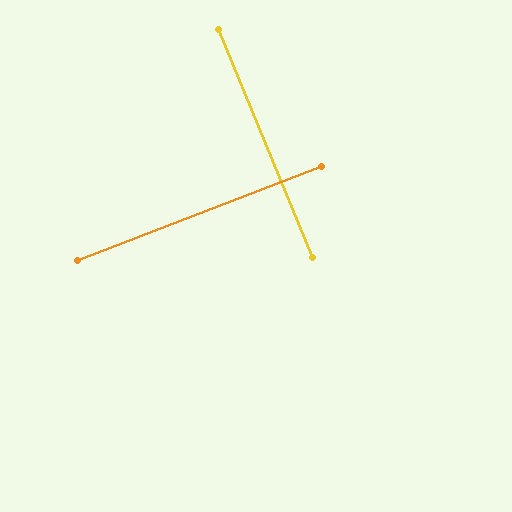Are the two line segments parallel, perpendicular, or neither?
Perpendicular — they meet at approximately 89°.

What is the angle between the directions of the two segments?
Approximately 89 degrees.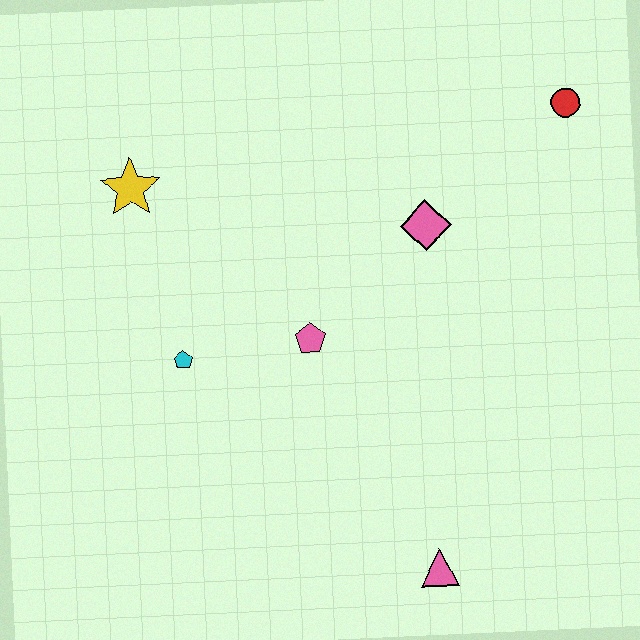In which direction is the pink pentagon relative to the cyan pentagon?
The pink pentagon is to the right of the cyan pentagon.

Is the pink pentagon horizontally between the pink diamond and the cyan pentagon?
Yes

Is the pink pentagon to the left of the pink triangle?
Yes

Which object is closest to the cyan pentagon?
The pink pentagon is closest to the cyan pentagon.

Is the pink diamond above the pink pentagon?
Yes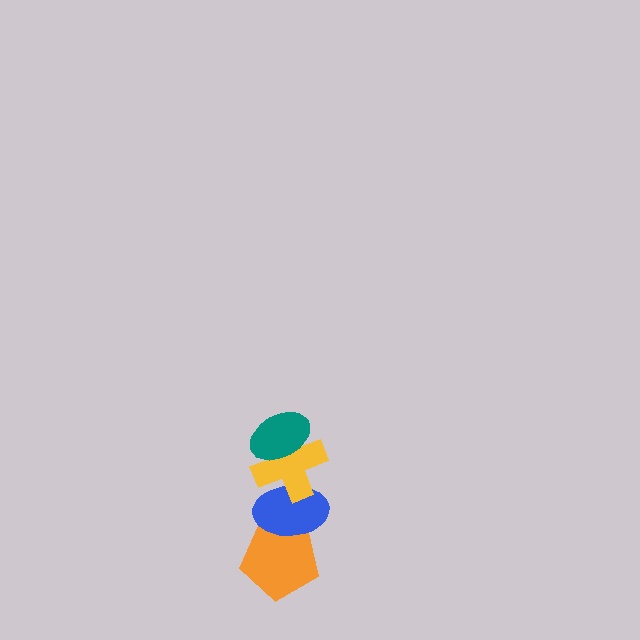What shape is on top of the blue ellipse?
The yellow cross is on top of the blue ellipse.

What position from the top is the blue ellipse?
The blue ellipse is 3rd from the top.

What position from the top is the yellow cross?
The yellow cross is 2nd from the top.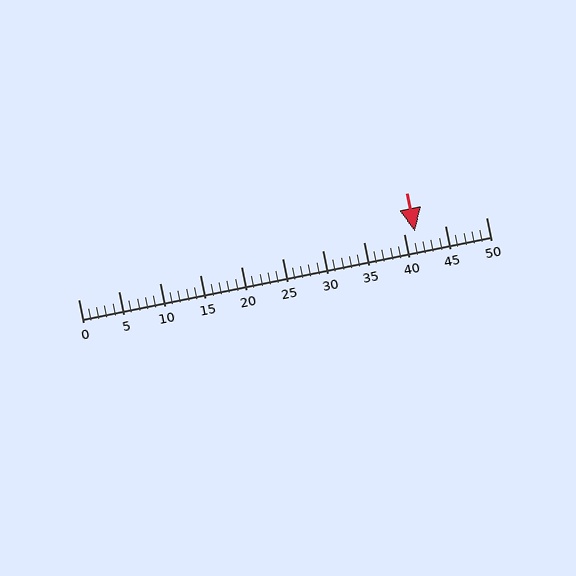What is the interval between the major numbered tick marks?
The major tick marks are spaced 5 units apart.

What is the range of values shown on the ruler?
The ruler shows values from 0 to 50.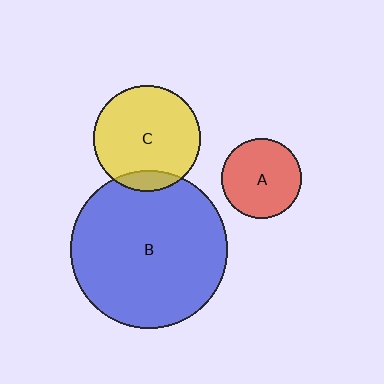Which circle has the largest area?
Circle B (blue).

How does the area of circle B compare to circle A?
Approximately 3.9 times.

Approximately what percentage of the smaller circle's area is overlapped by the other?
Approximately 10%.